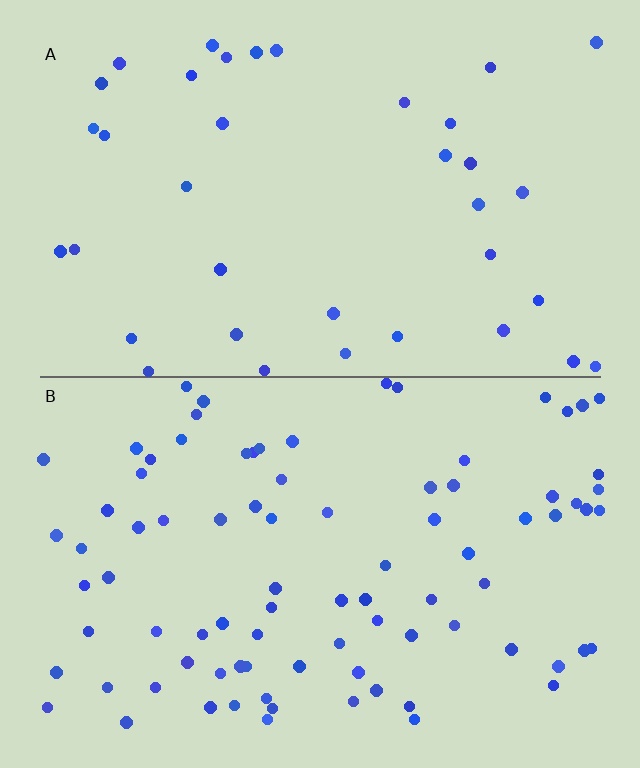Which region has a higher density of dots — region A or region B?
B (the bottom).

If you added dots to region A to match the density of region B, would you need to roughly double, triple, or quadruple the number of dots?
Approximately double.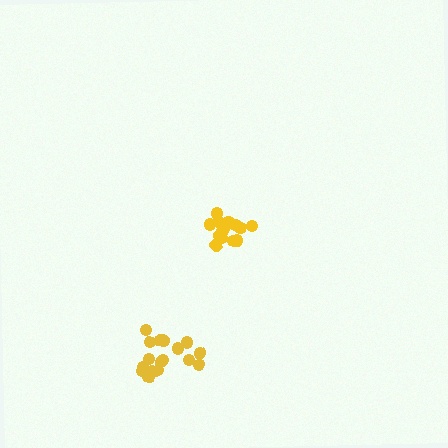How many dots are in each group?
Group 1: 17 dots, Group 2: 18 dots (35 total).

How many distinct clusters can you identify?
There are 2 distinct clusters.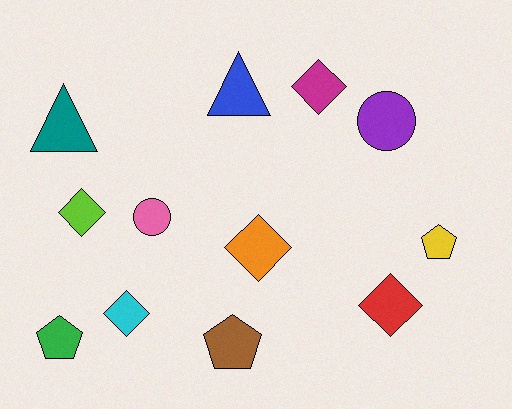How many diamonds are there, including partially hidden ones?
There are 5 diamonds.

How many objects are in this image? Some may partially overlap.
There are 12 objects.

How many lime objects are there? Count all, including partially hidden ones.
There is 1 lime object.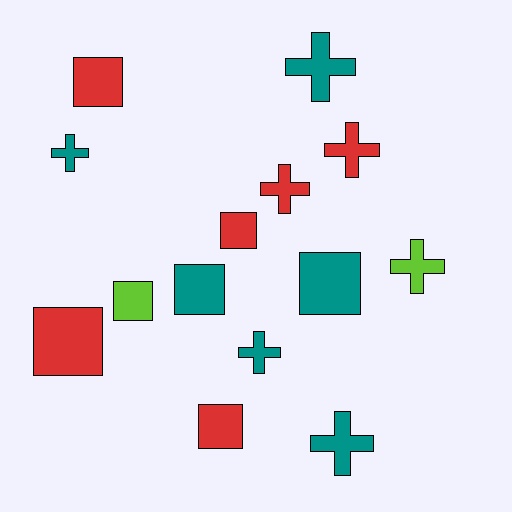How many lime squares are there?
There is 1 lime square.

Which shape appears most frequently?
Cross, with 7 objects.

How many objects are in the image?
There are 14 objects.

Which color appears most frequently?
Teal, with 6 objects.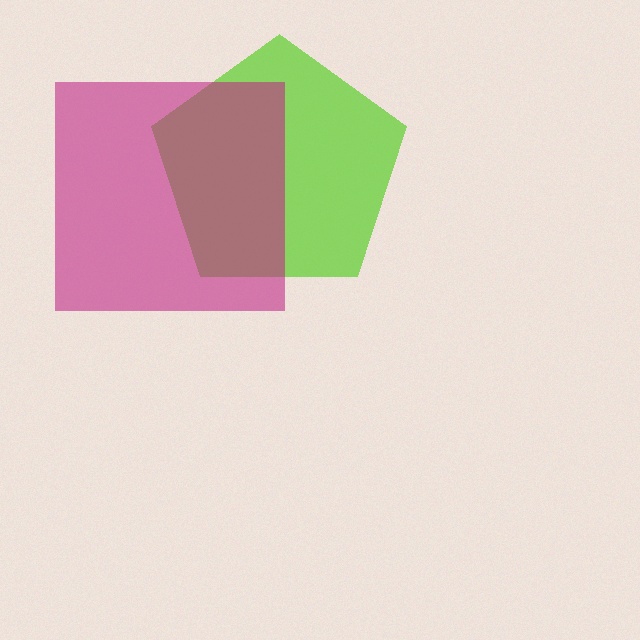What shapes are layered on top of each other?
The layered shapes are: a lime pentagon, a magenta square.